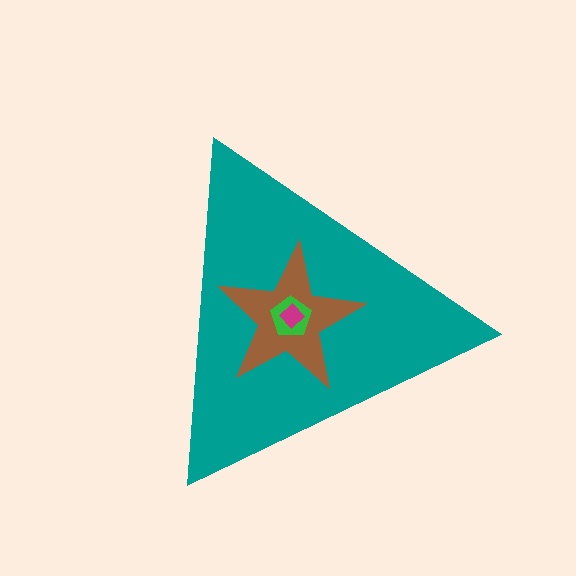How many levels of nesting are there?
4.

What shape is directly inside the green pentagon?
The magenta diamond.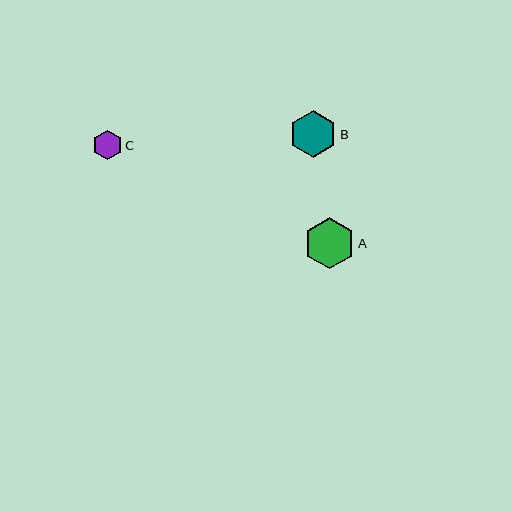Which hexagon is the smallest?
Hexagon C is the smallest with a size of approximately 29 pixels.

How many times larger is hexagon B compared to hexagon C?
Hexagon B is approximately 1.6 times the size of hexagon C.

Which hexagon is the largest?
Hexagon A is the largest with a size of approximately 51 pixels.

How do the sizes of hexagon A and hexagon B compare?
Hexagon A and hexagon B are approximately the same size.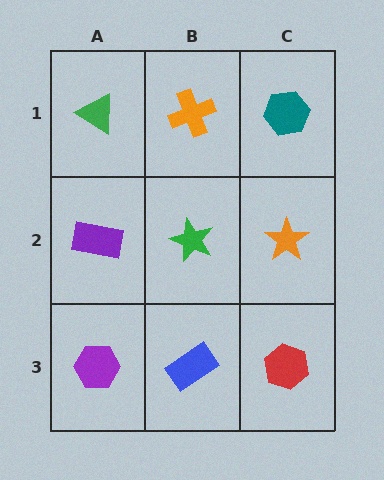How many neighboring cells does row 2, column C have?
3.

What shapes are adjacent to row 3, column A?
A purple rectangle (row 2, column A), a blue rectangle (row 3, column B).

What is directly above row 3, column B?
A green star.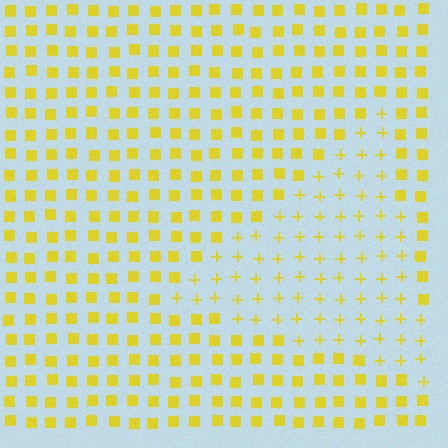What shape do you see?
I see a triangle.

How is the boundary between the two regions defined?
The boundary is defined by a change in element shape: plus signs inside vs. squares outside. All elements share the same color and spacing.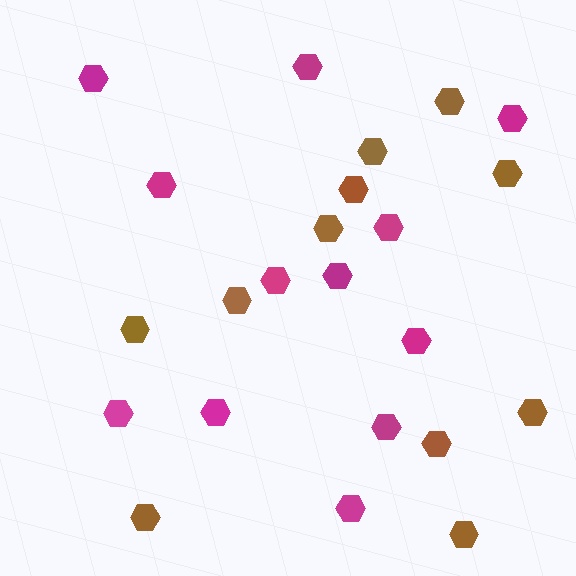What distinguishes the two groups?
There are 2 groups: one group of brown hexagons (11) and one group of magenta hexagons (12).